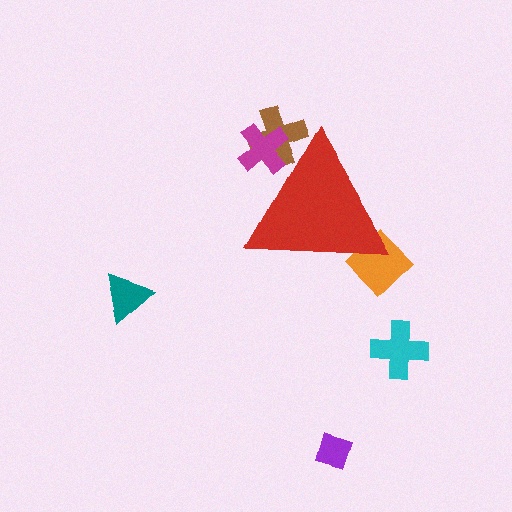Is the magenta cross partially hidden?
Yes, the magenta cross is partially hidden behind the red triangle.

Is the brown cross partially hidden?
Yes, the brown cross is partially hidden behind the red triangle.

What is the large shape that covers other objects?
A red triangle.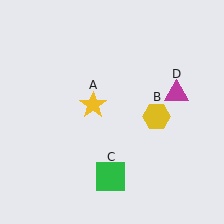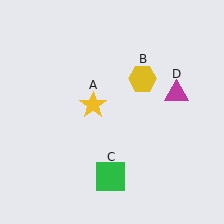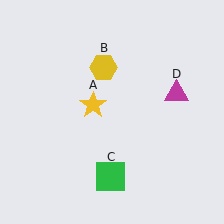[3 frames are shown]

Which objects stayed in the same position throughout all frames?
Yellow star (object A) and green square (object C) and magenta triangle (object D) remained stationary.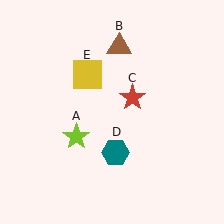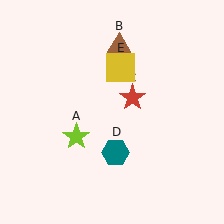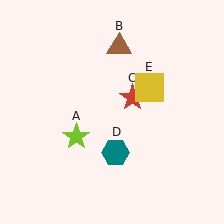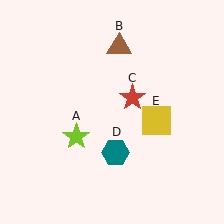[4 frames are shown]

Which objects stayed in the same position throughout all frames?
Lime star (object A) and brown triangle (object B) and red star (object C) and teal hexagon (object D) remained stationary.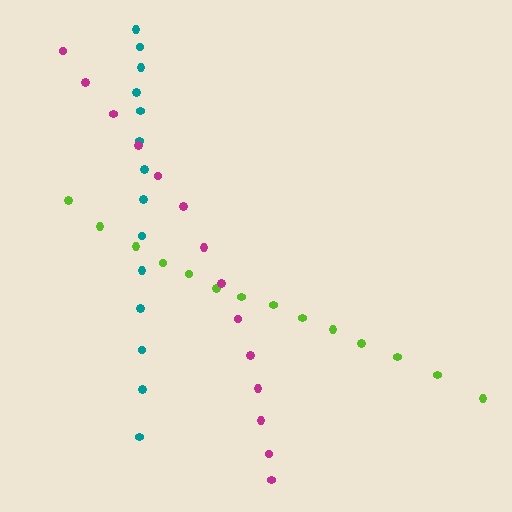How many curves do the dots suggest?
There are 3 distinct paths.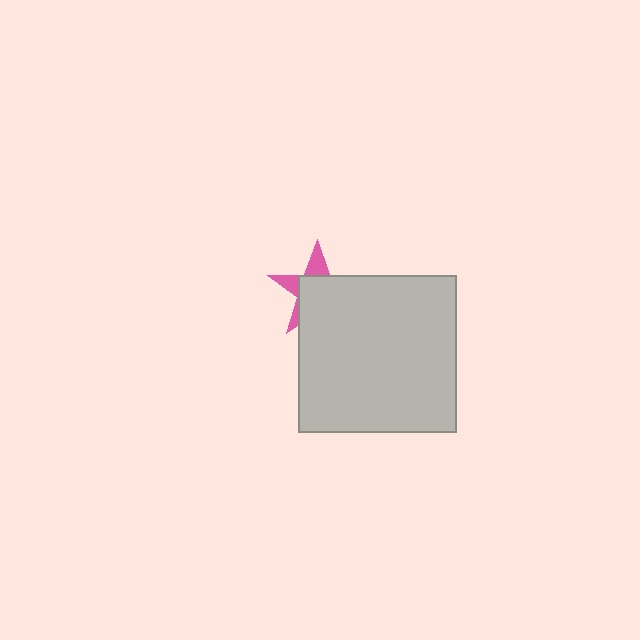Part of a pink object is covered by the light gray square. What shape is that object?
It is a star.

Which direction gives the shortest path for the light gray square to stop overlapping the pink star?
Moving toward the lower-right gives the shortest separation.